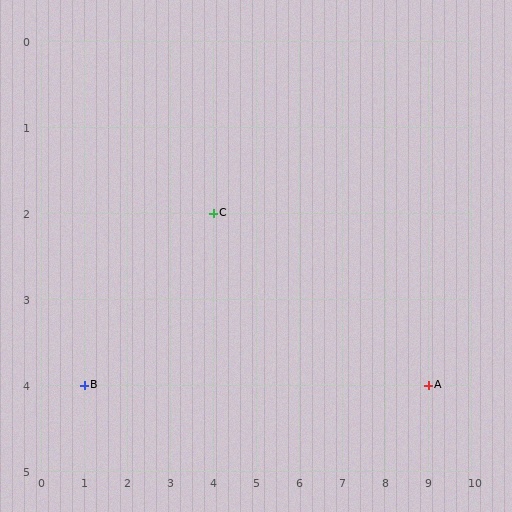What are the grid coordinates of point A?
Point A is at grid coordinates (9, 4).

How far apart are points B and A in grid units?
Points B and A are 8 columns apart.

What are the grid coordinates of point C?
Point C is at grid coordinates (4, 2).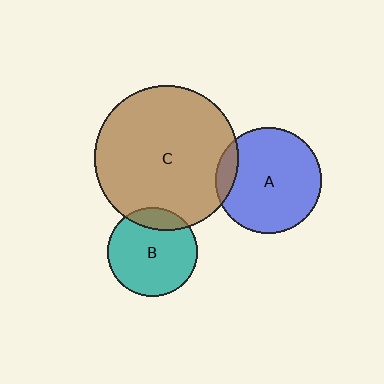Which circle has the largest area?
Circle C (brown).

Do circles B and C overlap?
Yes.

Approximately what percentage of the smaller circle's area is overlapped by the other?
Approximately 15%.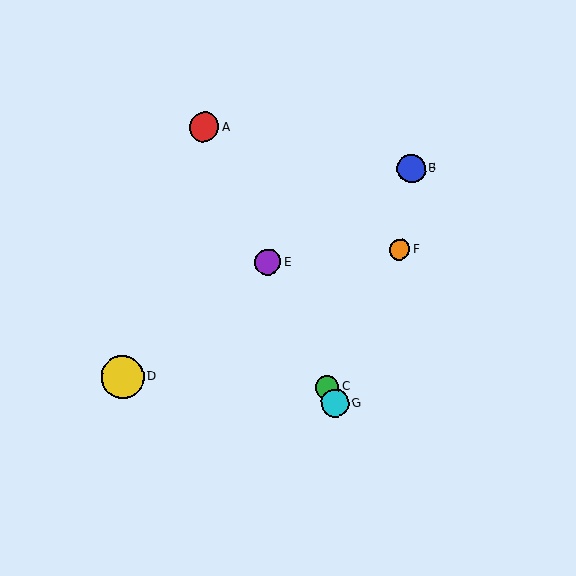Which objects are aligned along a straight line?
Objects A, C, E, G are aligned along a straight line.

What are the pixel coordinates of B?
Object B is at (411, 169).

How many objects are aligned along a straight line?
4 objects (A, C, E, G) are aligned along a straight line.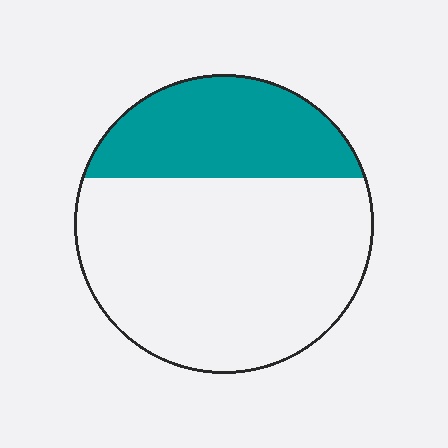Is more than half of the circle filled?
No.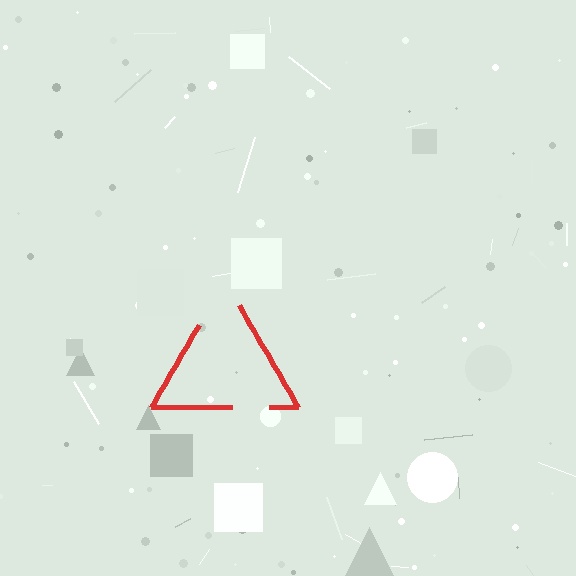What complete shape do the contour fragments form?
The contour fragments form a triangle.